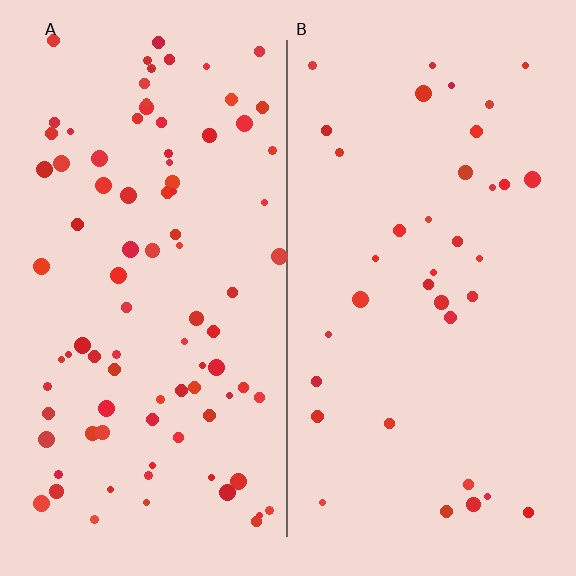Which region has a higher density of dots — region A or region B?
A (the left).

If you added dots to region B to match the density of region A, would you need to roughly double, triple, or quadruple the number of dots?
Approximately double.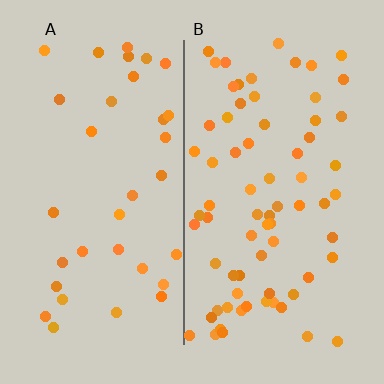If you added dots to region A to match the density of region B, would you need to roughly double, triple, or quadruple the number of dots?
Approximately double.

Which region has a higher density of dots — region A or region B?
B (the right).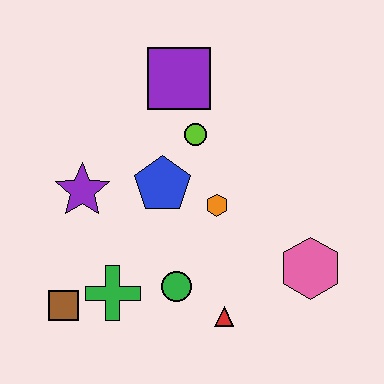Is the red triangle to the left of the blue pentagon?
No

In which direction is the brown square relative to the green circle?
The brown square is to the left of the green circle.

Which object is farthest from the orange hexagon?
The brown square is farthest from the orange hexagon.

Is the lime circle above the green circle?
Yes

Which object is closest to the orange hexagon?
The blue pentagon is closest to the orange hexagon.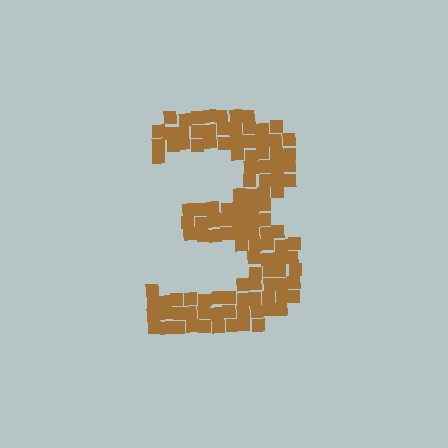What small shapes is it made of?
It is made of small squares.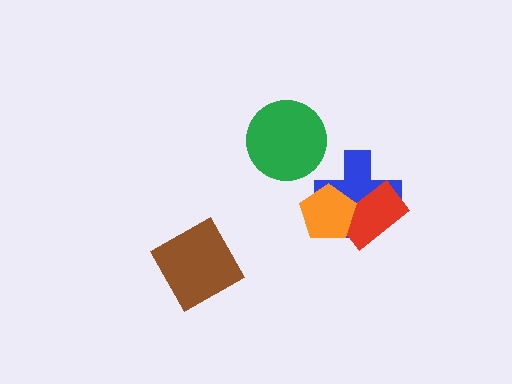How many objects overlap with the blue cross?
2 objects overlap with the blue cross.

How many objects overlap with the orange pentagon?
2 objects overlap with the orange pentagon.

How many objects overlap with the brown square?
0 objects overlap with the brown square.